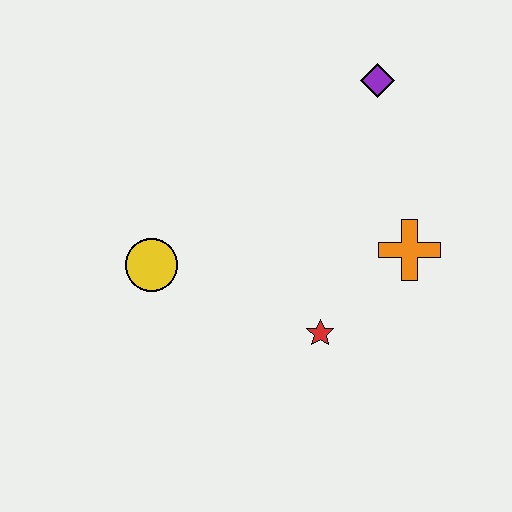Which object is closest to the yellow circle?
The red star is closest to the yellow circle.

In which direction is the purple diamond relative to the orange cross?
The purple diamond is above the orange cross.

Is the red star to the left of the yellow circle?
No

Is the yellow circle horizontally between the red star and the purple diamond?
No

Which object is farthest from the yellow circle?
The purple diamond is farthest from the yellow circle.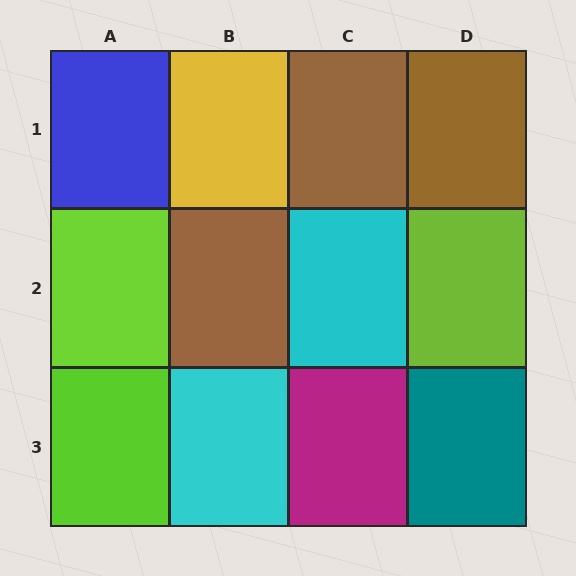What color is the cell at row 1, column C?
Brown.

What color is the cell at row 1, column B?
Yellow.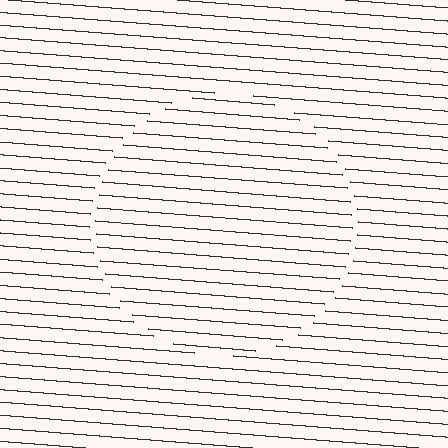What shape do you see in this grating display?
An illusory circle. The interior of the shape contains the same grating, shifted by half a period — the contour is defined by the phase discontinuity where line-ends from the inner and outer gratings abut.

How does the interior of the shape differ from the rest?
The interior of the shape contains the same grating, shifted by half a period — the contour is defined by the phase discontinuity where line-ends from the inner and outer gratings abut.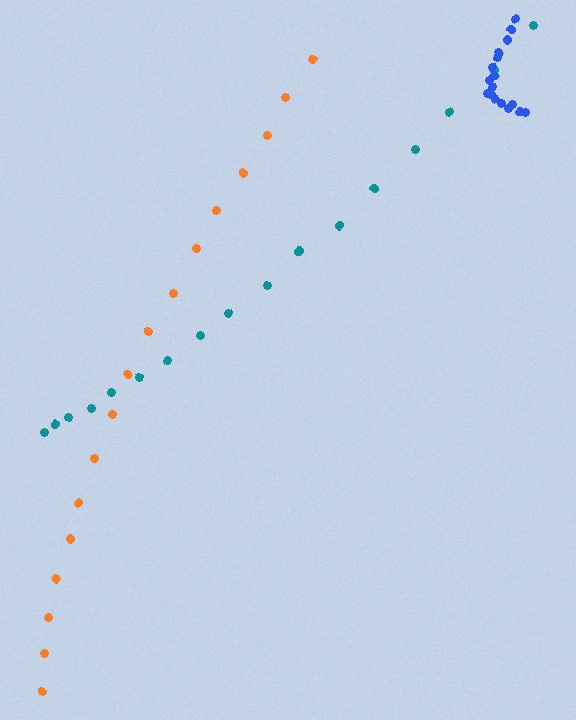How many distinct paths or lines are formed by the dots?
There are 3 distinct paths.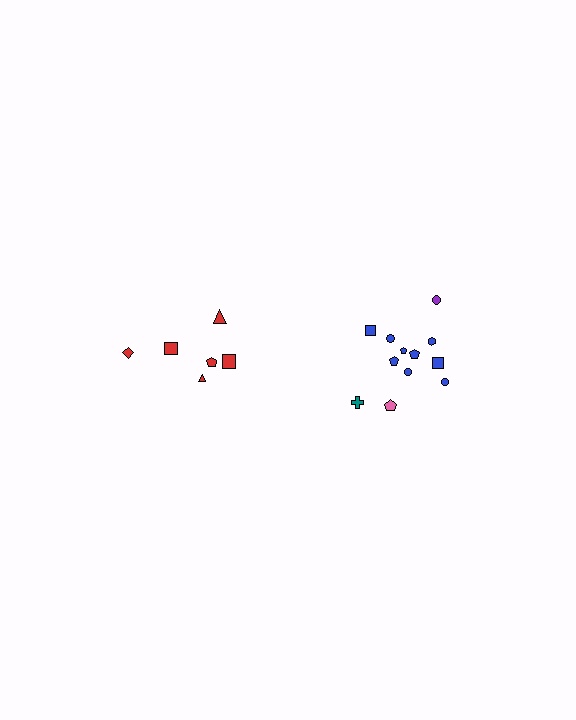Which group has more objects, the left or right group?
The right group.